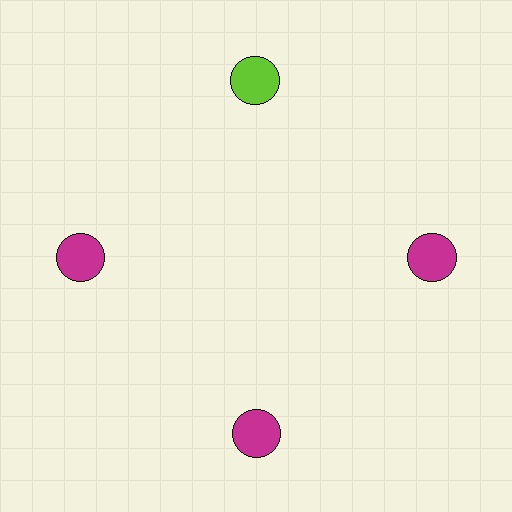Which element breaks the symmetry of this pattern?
The lime circle at roughly the 12 o'clock position breaks the symmetry. All other shapes are magenta circles.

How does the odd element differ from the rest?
It has a different color: lime instead of magenta.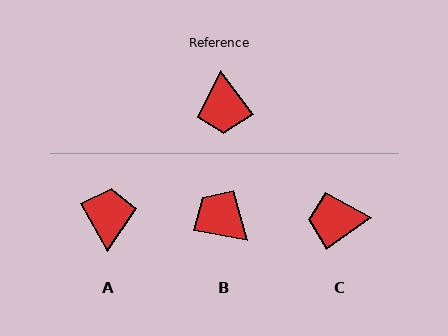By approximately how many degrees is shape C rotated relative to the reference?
Approximately 91 degrees clockwise.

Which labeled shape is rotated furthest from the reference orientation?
A, about 173 degrees away.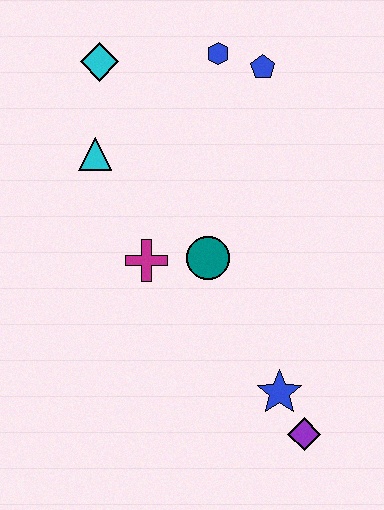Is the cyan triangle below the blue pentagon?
Yes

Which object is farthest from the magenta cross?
The purple diamond is farthest from the magenta cross.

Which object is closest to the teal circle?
The magenta cross is closest to the teal circle.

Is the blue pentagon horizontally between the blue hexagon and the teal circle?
No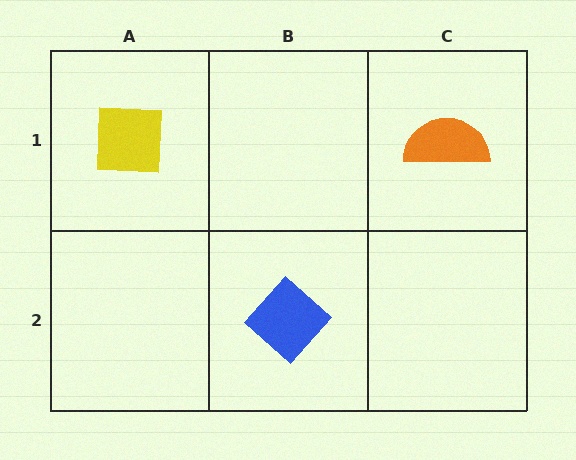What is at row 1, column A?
A yellow square.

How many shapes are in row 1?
2 shapes.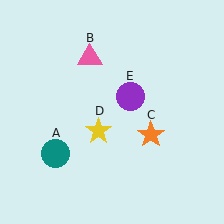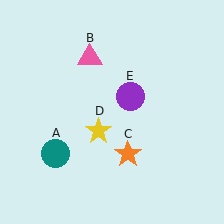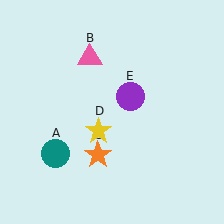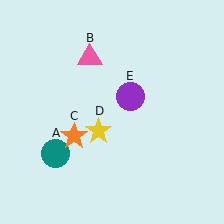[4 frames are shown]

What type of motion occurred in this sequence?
The orange star (object C) rotated clockwise around the center of the scene.